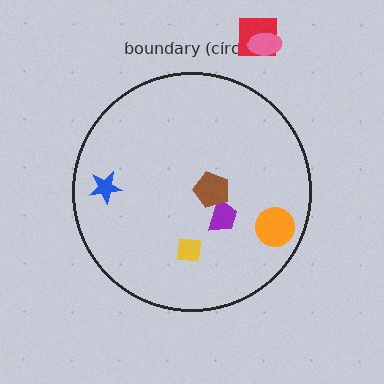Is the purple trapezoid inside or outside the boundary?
Inside.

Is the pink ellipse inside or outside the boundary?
Outside.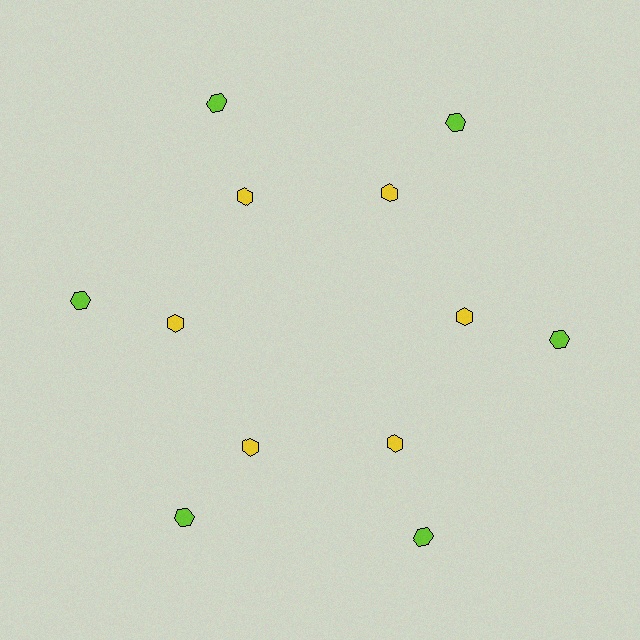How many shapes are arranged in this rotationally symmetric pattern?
There are 12 shapes, arranged in 6 groups of 2.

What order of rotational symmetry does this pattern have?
This pattern has 6-fold rotational symmetry.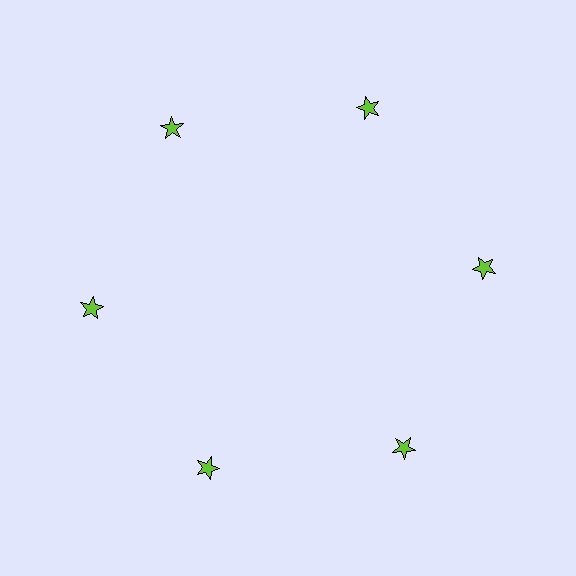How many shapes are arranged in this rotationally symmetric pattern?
There are 6 shapes, arranged in 6 groups of 1.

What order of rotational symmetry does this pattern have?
This pattern has 6-fold rotational symmetry.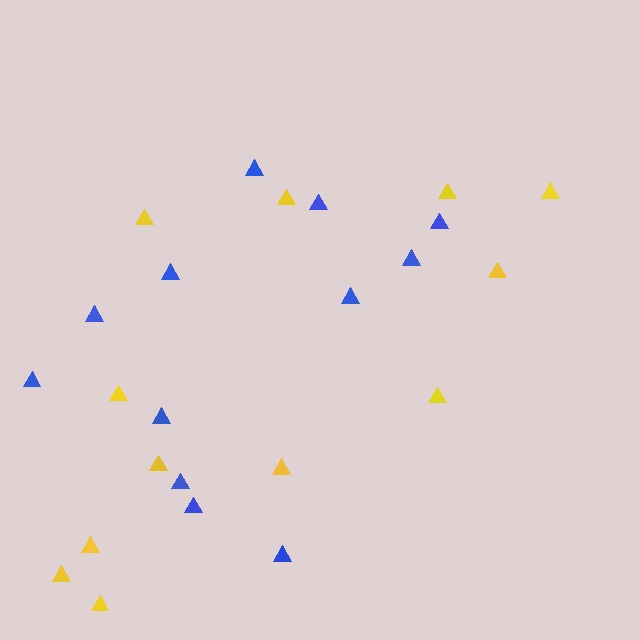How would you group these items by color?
There are 2 groups: one group of yellow triangles (12) and one group of blue triangles (12).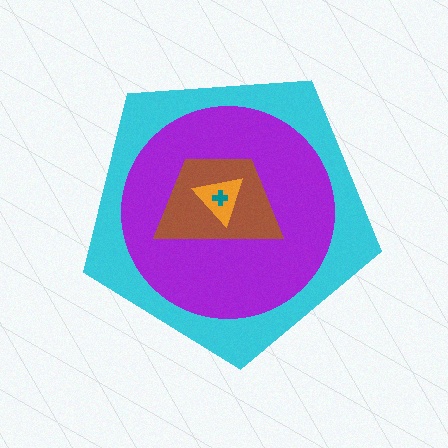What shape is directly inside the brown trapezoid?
The orange triangle.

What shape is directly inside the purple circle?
The brown trapezoid.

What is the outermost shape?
The cyan pentagon.